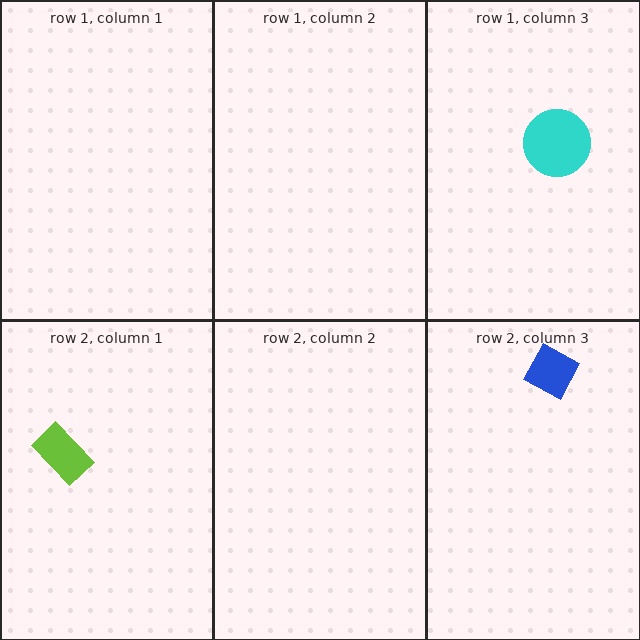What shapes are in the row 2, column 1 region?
The lime rectangle.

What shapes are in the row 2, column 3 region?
The blue diamond.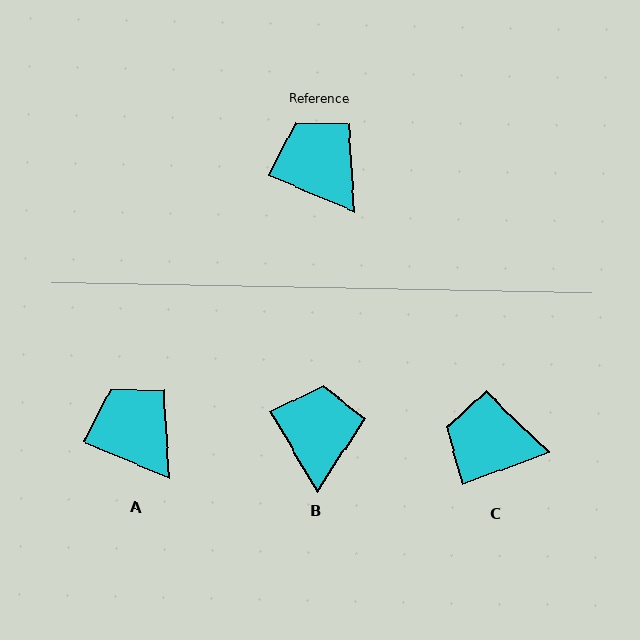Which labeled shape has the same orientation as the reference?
A.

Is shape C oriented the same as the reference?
No, it is off by about 42 degrees.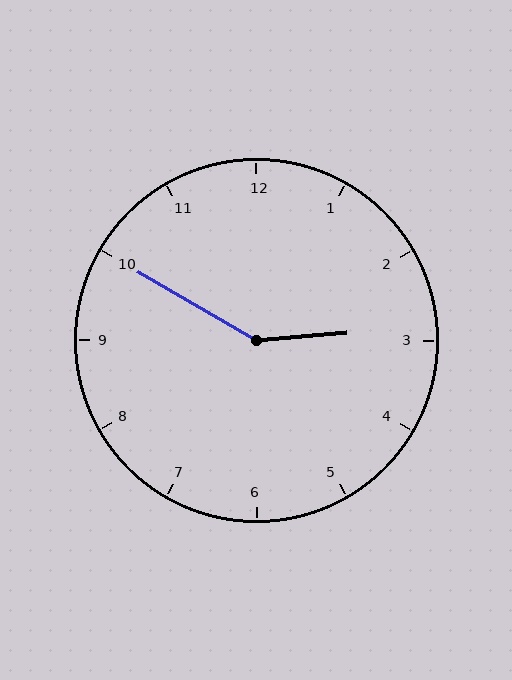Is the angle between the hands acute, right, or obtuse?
It is obtuse.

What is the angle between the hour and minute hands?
Approximately 145 degrees.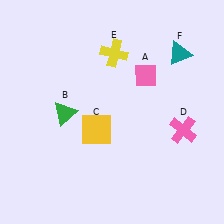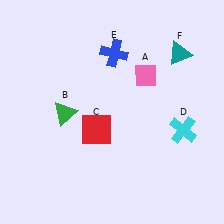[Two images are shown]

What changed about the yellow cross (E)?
In Image 1, E is yellow. In Image 2, it changed to blue.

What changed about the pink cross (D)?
In Image 1, D is pink. In Image 2, it changed to cyan.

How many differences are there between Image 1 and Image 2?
There are 3 differences between the two images.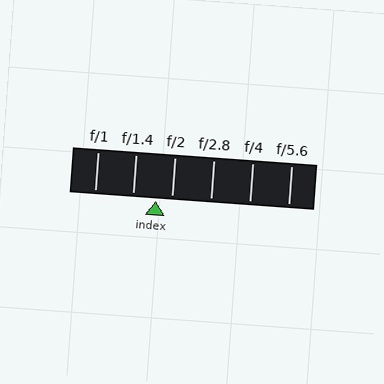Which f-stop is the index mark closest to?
The index mark is closest to f/2.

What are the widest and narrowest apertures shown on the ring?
The widest aperture shown is f/1 and the narrowest is f/5.6.